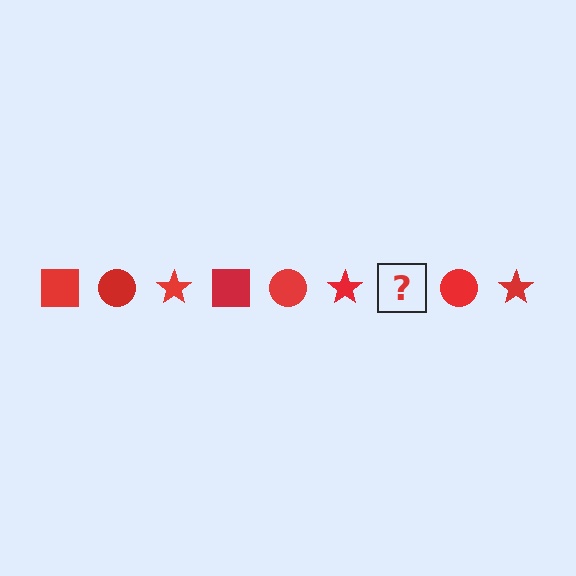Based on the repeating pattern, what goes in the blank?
The blank should be a red square.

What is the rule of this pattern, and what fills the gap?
The rule is that the pattern cycles through square, circle, star shapes in red. The gap should be filled with a red square.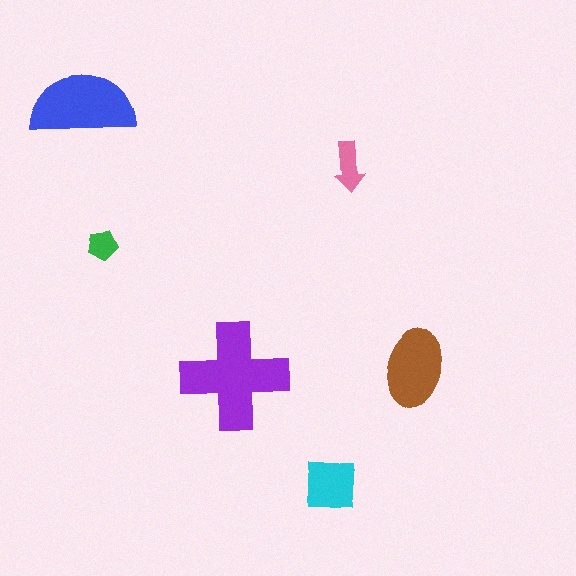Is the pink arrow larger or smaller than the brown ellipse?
Smaller.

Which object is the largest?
The purple cross.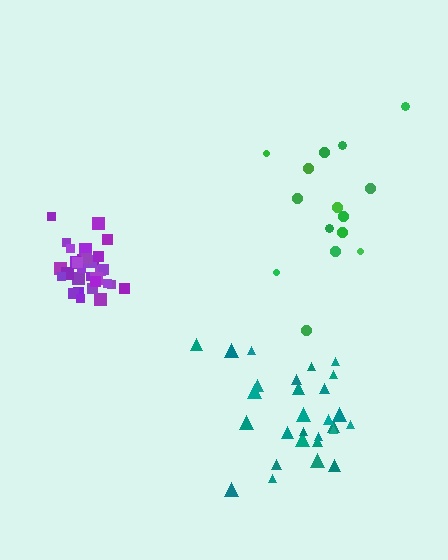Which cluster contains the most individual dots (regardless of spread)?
Purple (32).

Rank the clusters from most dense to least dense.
purple, teal, green.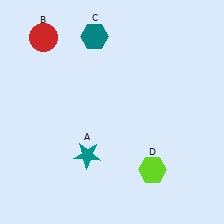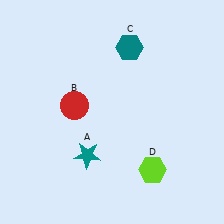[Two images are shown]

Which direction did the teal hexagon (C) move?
The teal hexagon (C) moved right.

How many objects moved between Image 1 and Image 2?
2 objects moved between the two images.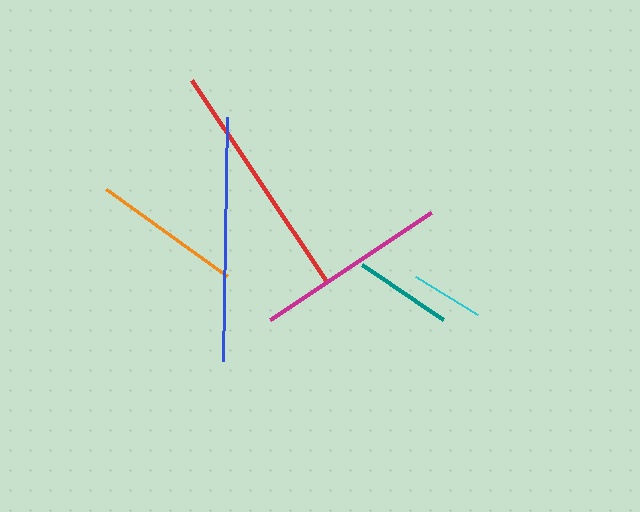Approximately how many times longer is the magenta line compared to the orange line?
The magenta line is approximately 1.3 times the length of the orange line.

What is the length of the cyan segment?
The cyan segment is approximately 73 pixels long.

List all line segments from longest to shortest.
From longest to shortest: blue, red, magenta, orange, teal, cyan.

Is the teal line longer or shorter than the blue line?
The blue line is longer than the teal line.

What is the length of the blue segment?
The blue segment is approximately 245 pixels long.